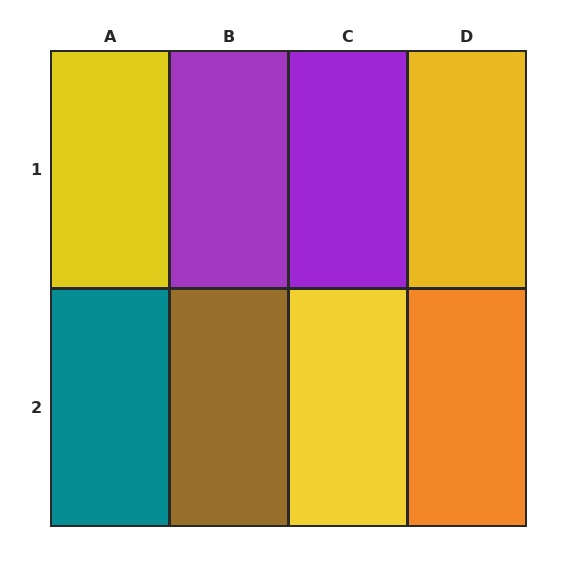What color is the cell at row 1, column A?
Yellow.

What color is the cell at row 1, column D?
Yellow.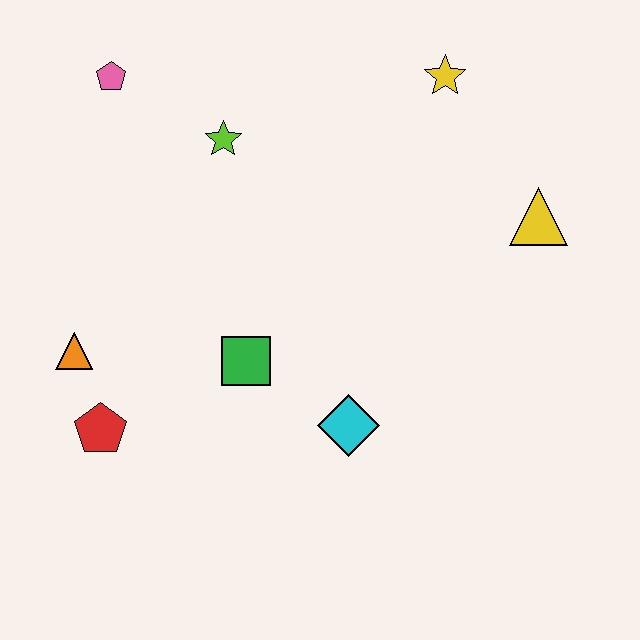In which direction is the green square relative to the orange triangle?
The green square is to the right of the orange triangle.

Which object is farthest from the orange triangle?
The yellow triangle is farthest from the orange triangle.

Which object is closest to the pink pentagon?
The lime star is closest to the pink pentagon.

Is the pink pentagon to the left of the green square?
Yes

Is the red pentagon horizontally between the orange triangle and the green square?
Yes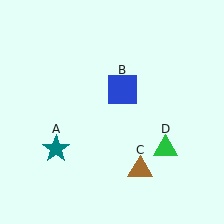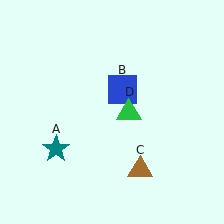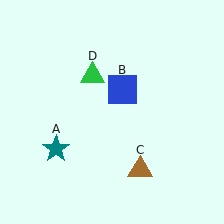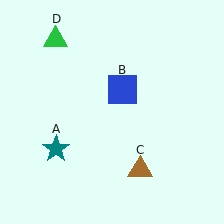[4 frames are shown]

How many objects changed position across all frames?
1 object changed position: green triangle (object D).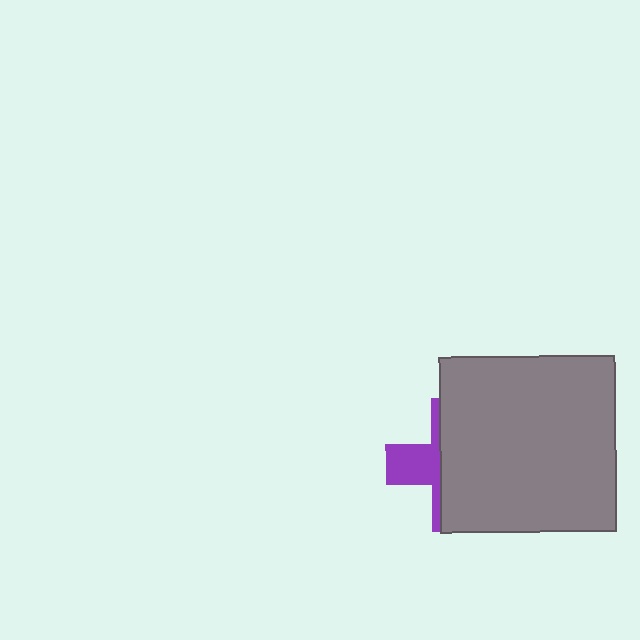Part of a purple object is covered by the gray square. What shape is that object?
It is a cross.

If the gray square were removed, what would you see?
You would see the complete purple cross.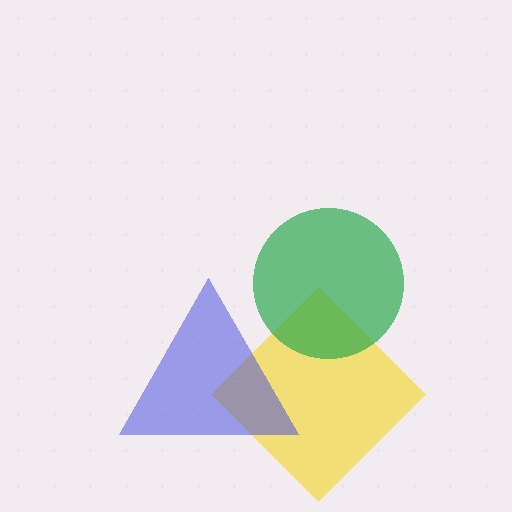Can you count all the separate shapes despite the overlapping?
Yes, there are 3 separate shapes.